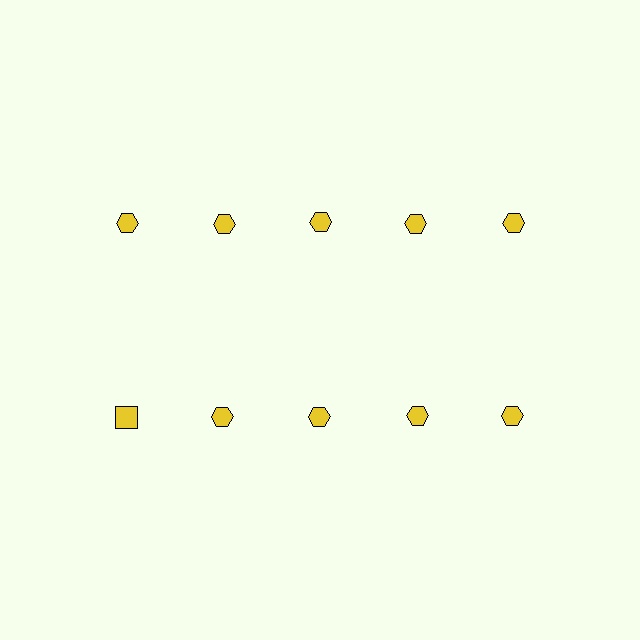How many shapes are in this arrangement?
There are 10 shapes arranged in a grid pattern.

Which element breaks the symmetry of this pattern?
The yellow square in the second row, leftmost column breaks the symmetry. All other shapes are yellow hexagons.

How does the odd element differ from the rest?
It has a different shape: square instead of hexagon.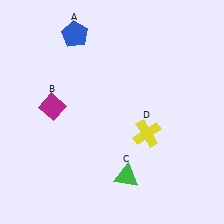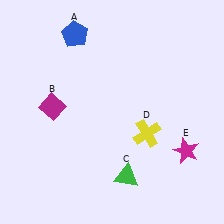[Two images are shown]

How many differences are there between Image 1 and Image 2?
There is 1 difference between the two images.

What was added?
A magenta star (E) was added in Image 2.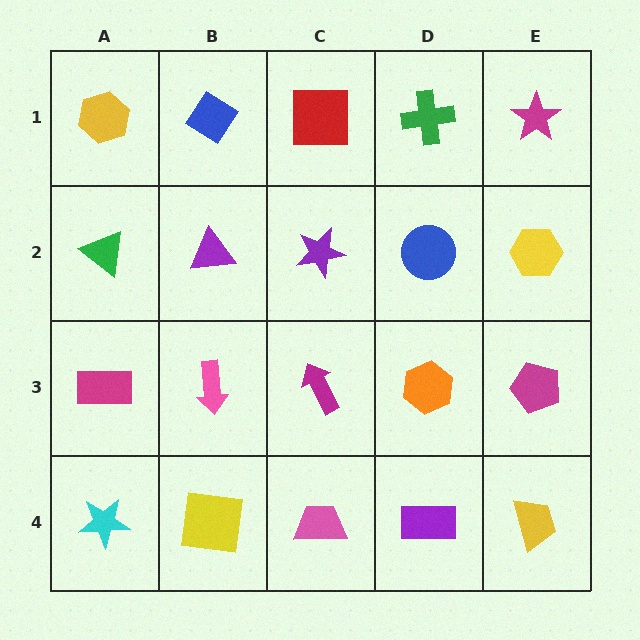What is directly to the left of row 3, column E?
An orange hexagon.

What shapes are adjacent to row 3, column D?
A blue circle (row 2, column D), a purple rectangle (row 4, column D), a magenta arrow (row 3, column C), a magenta pentagon (row 3, column E).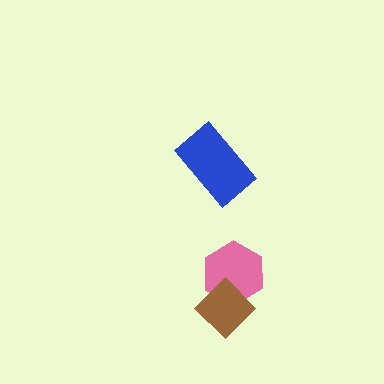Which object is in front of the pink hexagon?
The brown diamond is in front of the pink hexagon.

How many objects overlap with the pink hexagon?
1 object overlaps with the pink hexagon.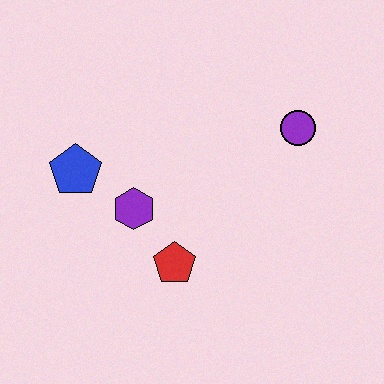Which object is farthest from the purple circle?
The blue pentagon is farthest from the purple circle.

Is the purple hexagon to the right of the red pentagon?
No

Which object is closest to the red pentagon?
The purple hexagon is closest to the red pentagon.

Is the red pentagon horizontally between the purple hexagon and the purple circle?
Yes